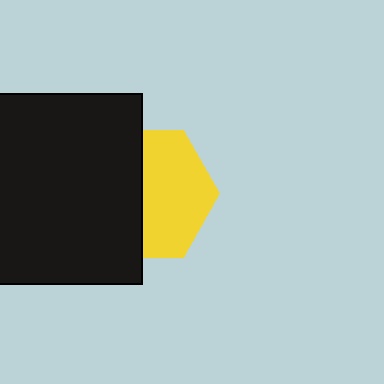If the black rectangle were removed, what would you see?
You would see the complete yellow hexagon.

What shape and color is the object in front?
The object in front is a black rectangle.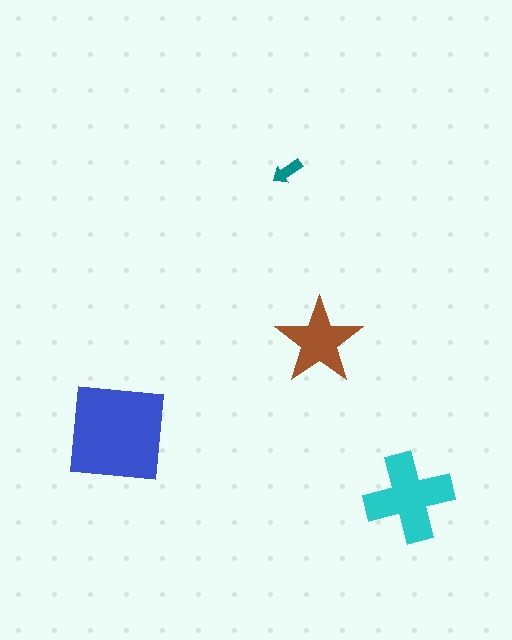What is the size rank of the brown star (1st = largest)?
3rd.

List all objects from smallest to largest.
The teal arrow, the brown star, the cyan cross, the blue square.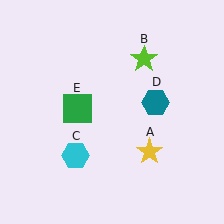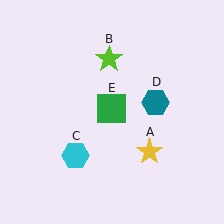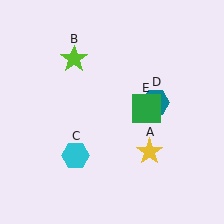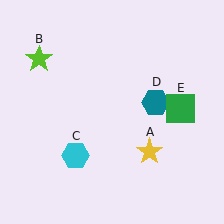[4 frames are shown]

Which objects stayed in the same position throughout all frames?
Yellow star (object A) and cyan hexagon (object C) and teal hexagon (object D) remained stationary.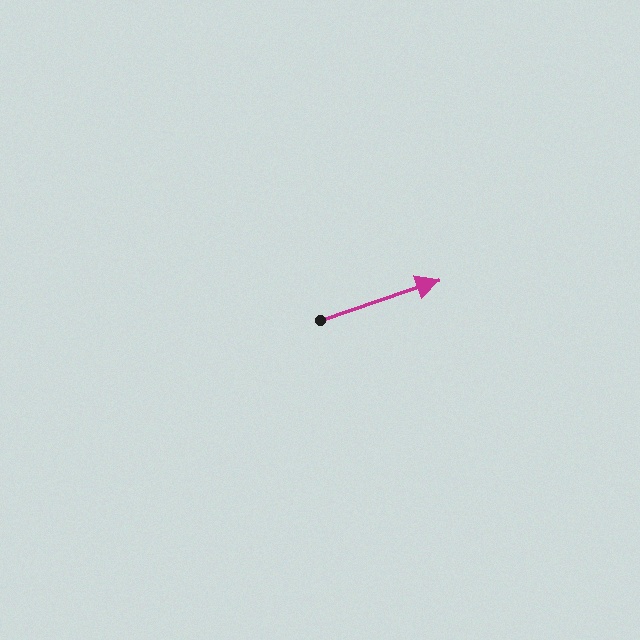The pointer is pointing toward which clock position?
Roughly 2 o'clock.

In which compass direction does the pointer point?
East.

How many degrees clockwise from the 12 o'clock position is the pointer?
Approximately 71 degrees.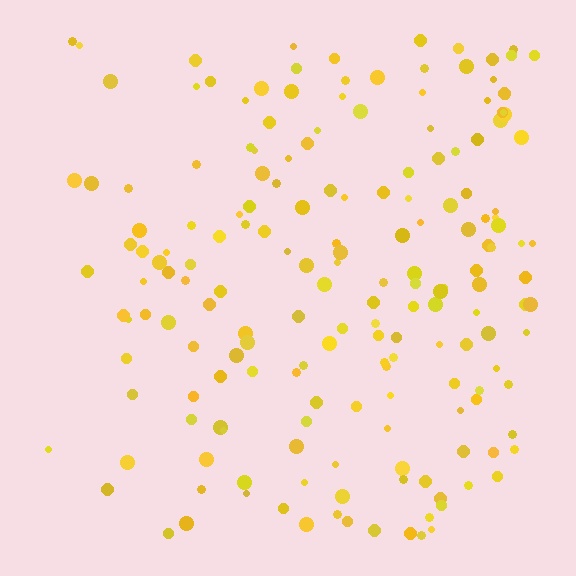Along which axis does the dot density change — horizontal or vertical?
Horizontal.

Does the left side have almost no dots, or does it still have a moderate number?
Still a moderate number, just noticeably fewer than the right.